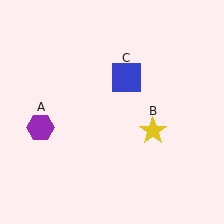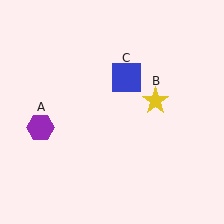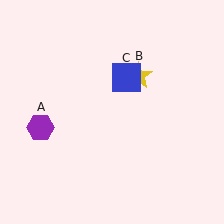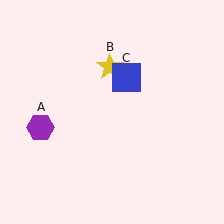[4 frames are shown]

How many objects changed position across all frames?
1 object changed position: yellow star (object B).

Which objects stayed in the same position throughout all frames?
Purple hexagon (object A) and blue square (object C) remained stationary.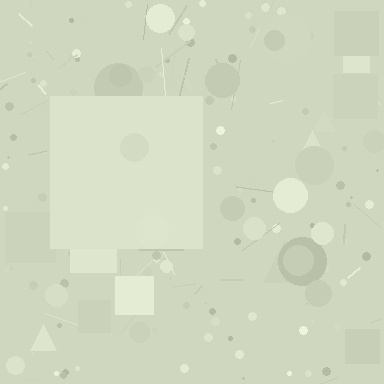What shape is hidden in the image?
A square is hidden in the image.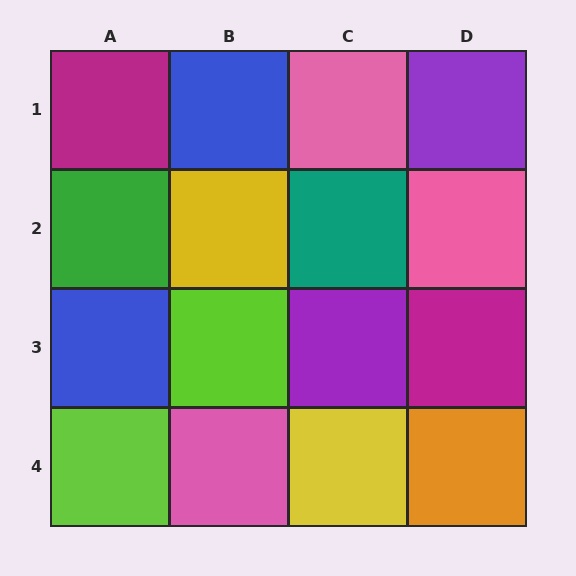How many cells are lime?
2 cells are lime.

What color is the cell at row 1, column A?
Magenta.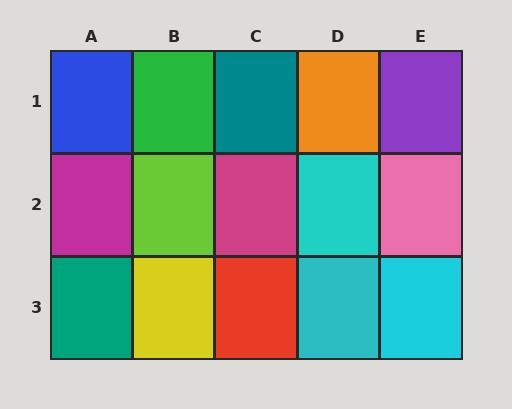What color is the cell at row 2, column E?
Pink.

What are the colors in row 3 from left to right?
Teal, yellow, red, cyan, cyan.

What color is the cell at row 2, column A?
Magenta.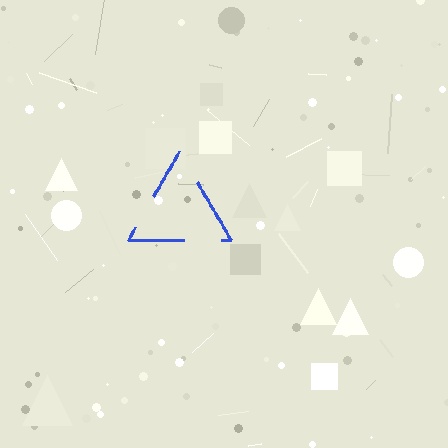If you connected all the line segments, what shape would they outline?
They would outline a triangle.